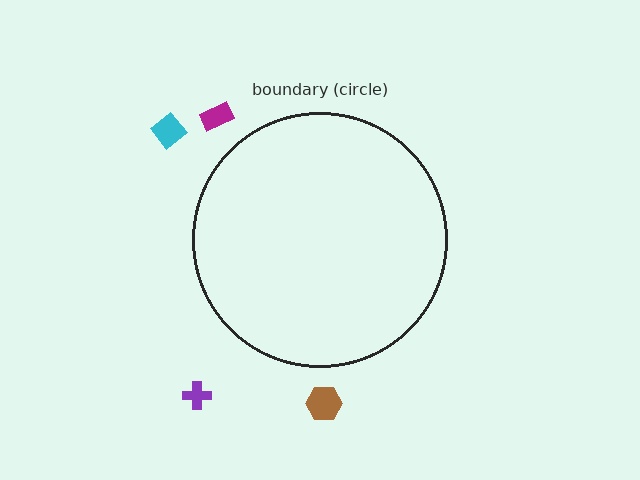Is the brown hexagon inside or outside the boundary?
Outside.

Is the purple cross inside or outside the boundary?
Outside.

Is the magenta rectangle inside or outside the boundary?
Outside.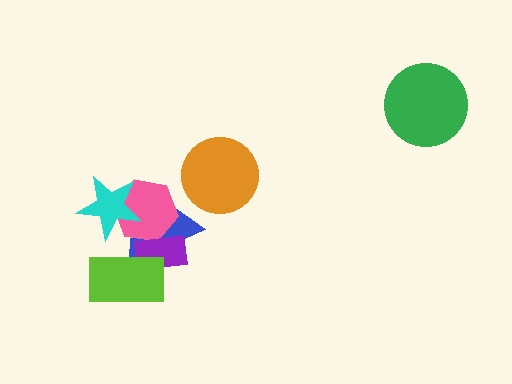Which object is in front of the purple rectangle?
The lime rectangle is in front of the purple rectangle.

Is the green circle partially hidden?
No, no other shape covers it.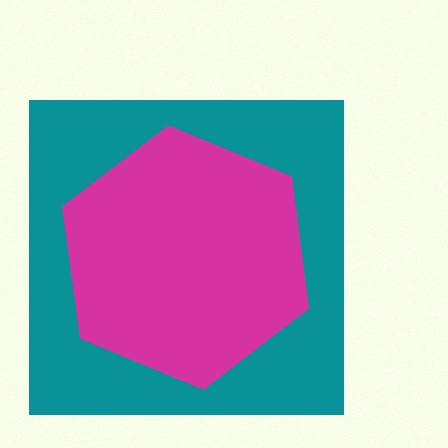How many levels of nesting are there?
2.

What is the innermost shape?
The magenta hexagon.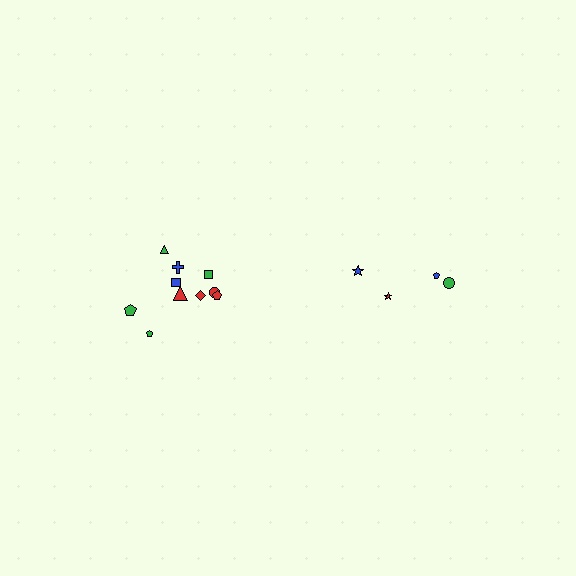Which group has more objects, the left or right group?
The left group.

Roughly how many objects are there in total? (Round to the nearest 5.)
Roughly 15 objects in total.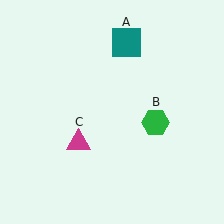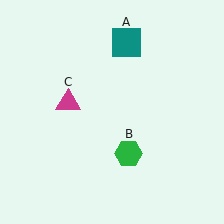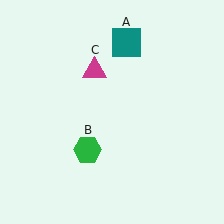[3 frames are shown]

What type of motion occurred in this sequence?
The green hexagon (object B), magenta triangle (object C) rotated clockwise around the center of the scene.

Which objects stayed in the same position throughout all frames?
Teal square (object A) remained stationary.